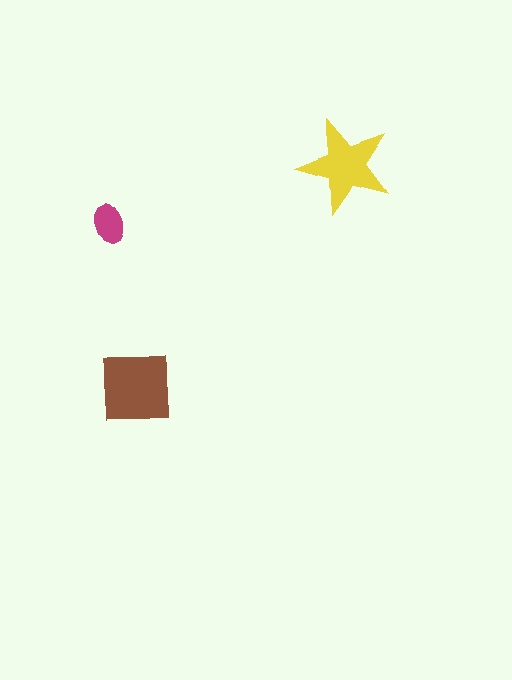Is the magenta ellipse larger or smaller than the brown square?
Smaller.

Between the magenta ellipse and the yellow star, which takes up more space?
The yellow star.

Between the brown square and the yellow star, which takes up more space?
The brown square.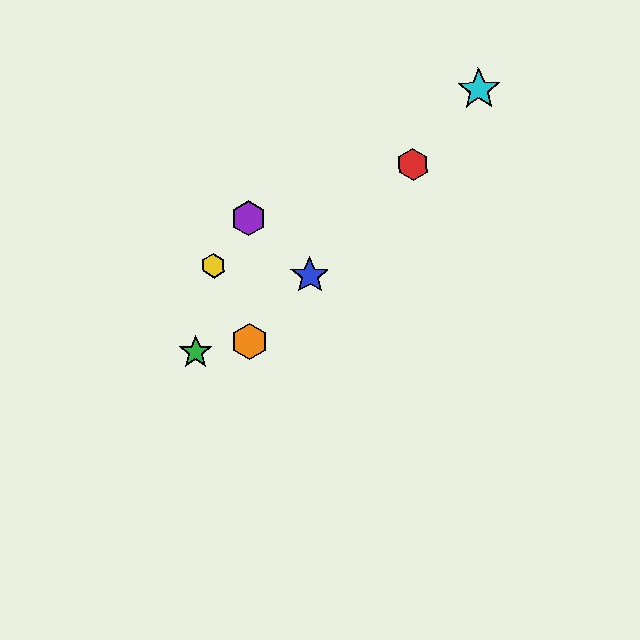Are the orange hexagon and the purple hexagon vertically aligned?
Yes, both are at x≈250.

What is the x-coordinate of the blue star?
The blue star is at x≈310.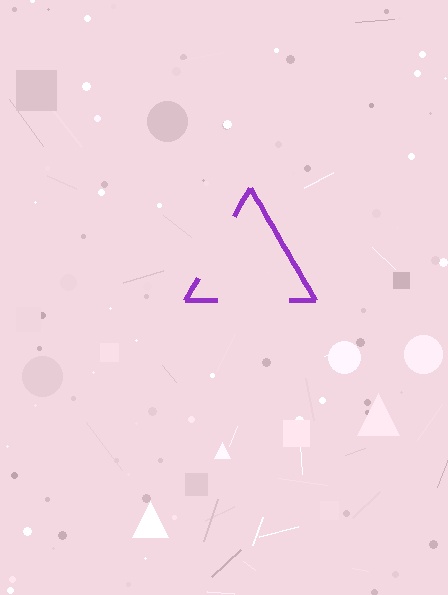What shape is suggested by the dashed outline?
The dashed outline suggests a triangle.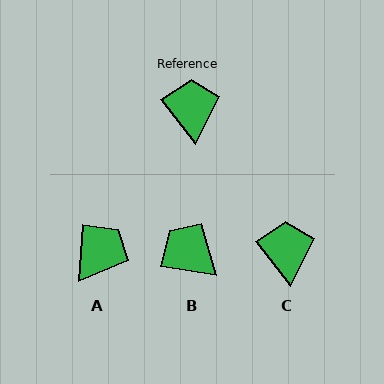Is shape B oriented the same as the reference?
No, it is off by about 42 degrees.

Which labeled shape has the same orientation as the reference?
C.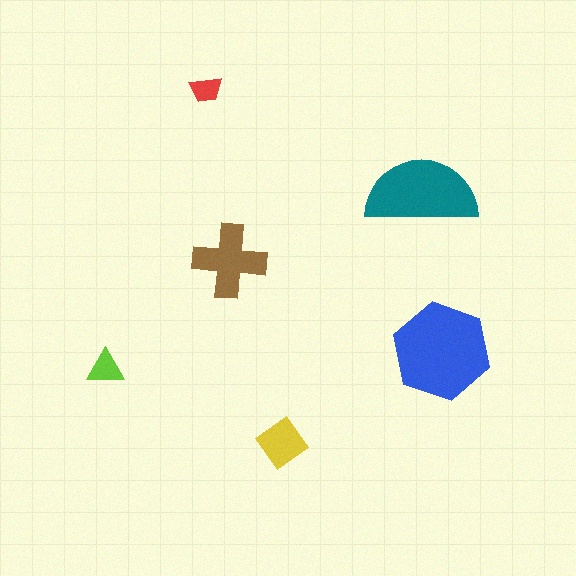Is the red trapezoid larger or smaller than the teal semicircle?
Smaller.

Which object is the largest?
The blue hexagon.